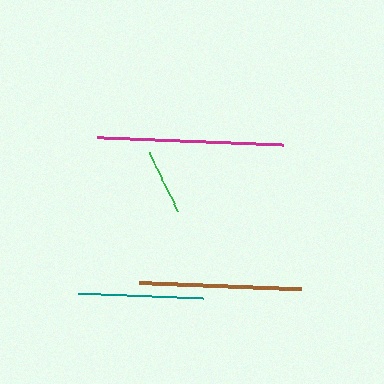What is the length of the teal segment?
The teal segment is approximately 125 pixels long.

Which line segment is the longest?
The magenta line is the longest at approximately 187 pixels.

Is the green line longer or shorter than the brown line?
The brown line is longer than the green line.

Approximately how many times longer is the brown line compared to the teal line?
The brown line is approximately 1.3 times the length of the teal line.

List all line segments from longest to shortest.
From longest to shortest: magenta, brown, teal, green.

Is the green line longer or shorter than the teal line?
The teal line is longer than the green line.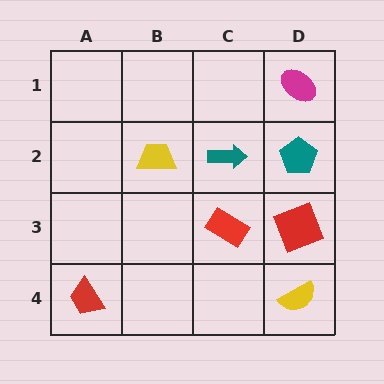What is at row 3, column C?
A red rectangle.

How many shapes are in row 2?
3 shapes.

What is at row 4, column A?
A red trapezoid.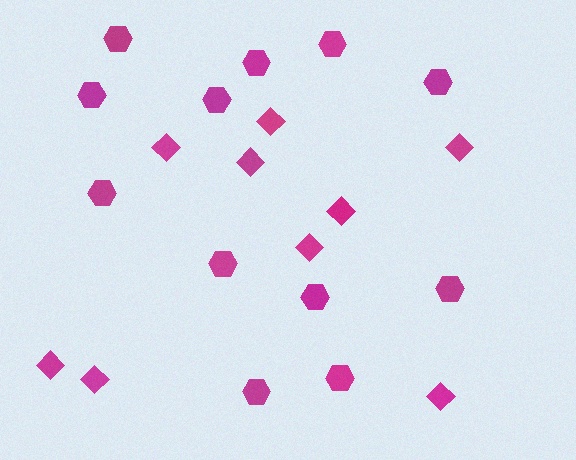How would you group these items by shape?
There are 2 groups: one group of hexagons (12) and one group of diamonds (9).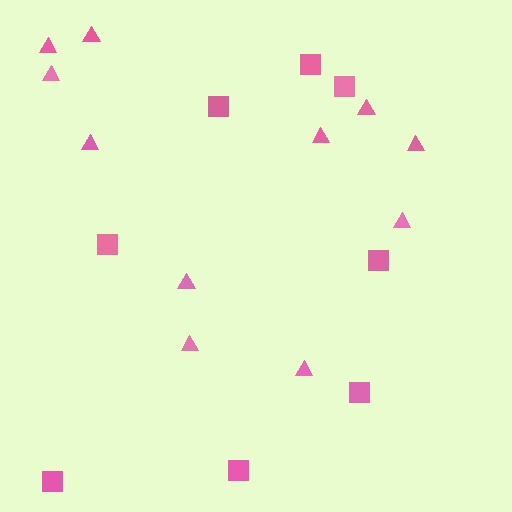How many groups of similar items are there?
There are 2 groups: one group of triangles (11) and one group of squares (8).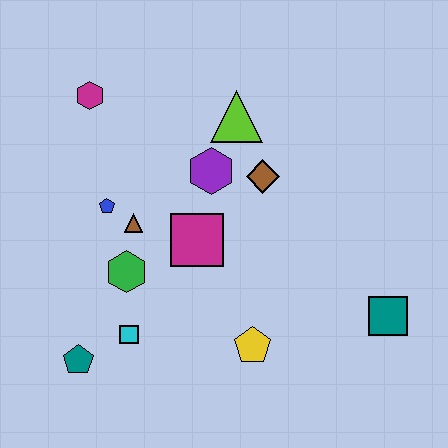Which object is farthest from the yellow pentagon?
The magenta hexagon is farthest from the yellow pentagon.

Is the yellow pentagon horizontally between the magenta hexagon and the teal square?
Yes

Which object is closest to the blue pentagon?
The brown triangle is closest to the blue pentagon.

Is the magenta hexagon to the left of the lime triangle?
Yes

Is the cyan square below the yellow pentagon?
No